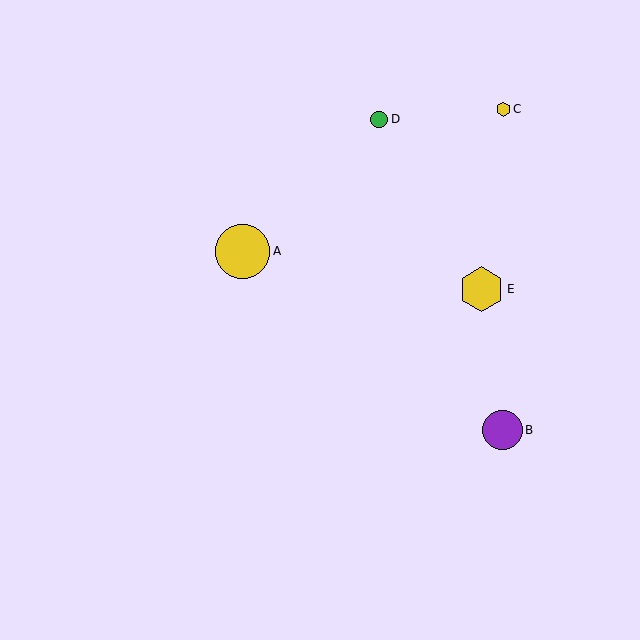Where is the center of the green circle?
The center of the green circle is at (379, 119).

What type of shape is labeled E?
Shape E is a yellow hexagon.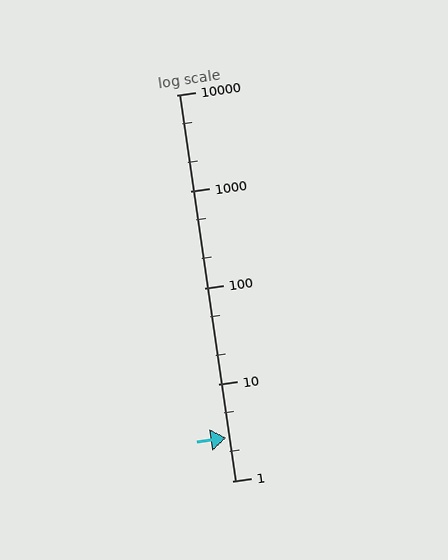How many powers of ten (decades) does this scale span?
The scale spans 4 decades, from 1 to 10000.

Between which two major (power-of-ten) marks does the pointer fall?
The pointer is between 1 and 10.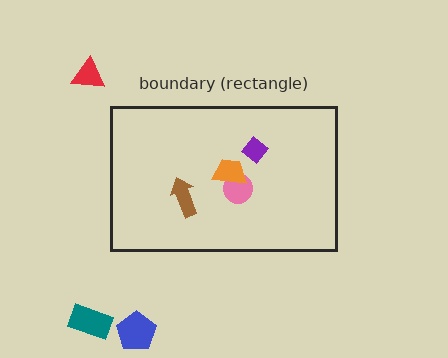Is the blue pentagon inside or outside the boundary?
Outside.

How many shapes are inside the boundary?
4 inside, 3 outside.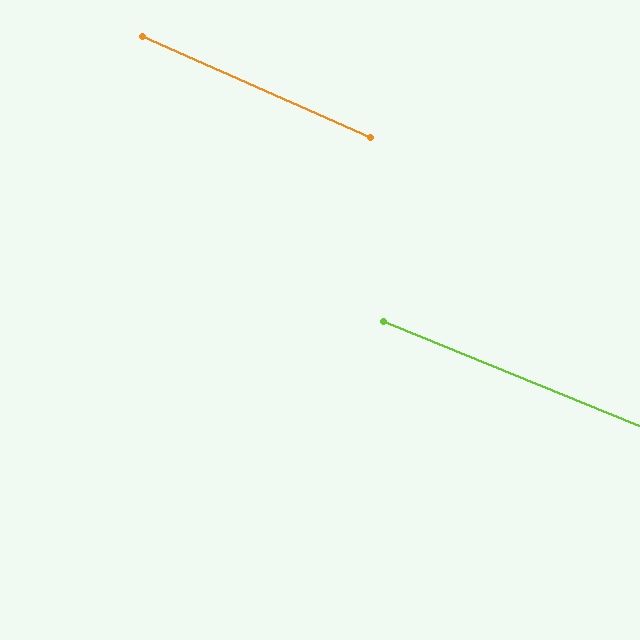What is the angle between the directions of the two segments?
Approximately 2 degrees.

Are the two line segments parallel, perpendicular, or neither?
Parallel — their directions differ by only 1.7°.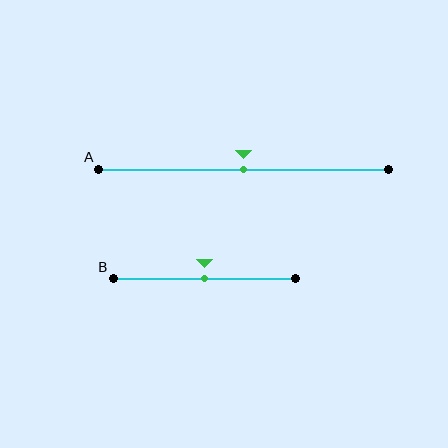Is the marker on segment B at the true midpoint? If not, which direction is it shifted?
Yes, the marker on segment B is at the true midpoint.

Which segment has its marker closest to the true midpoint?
Segment A has its marker closest to the true midpoint.